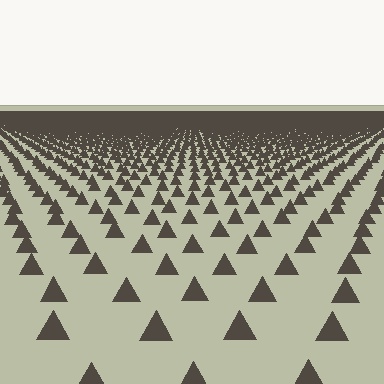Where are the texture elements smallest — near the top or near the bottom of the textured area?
Near the top.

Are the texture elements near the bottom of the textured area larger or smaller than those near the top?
Larger. Near the bottom, elements are closer to the viewer and appear at a bigger on-screen size.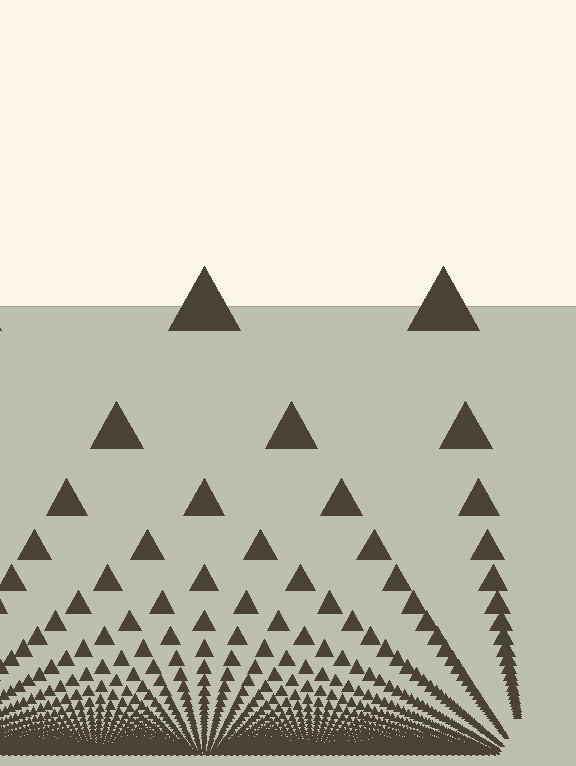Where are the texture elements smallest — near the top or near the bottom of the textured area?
Near the bottom.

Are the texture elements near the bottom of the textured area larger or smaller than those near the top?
Smaller. The gradient is inverted — elements near the bottom are smaller and denser.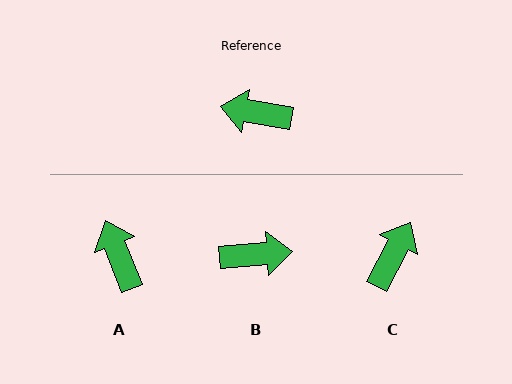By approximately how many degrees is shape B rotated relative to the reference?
Approximately 166 degrees clockwise.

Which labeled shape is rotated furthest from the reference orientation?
B, about 166 degrees away.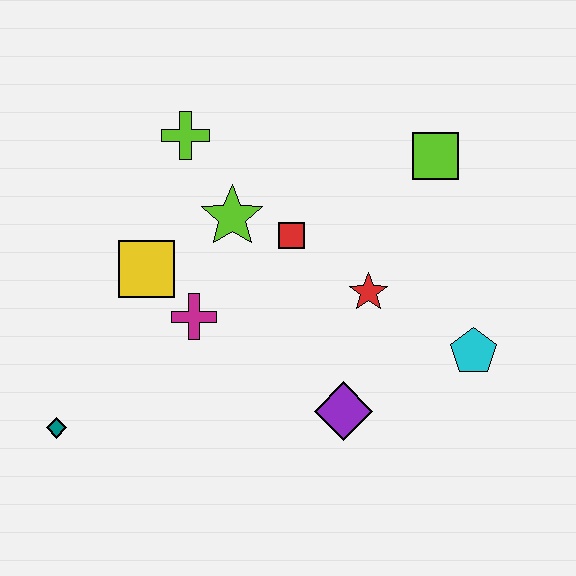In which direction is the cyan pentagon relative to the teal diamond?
The cyan pentagon is to the right of the teal diamond.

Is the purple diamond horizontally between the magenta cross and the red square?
No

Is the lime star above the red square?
Yes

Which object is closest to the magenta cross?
The yellow square is closest to the magenta cross.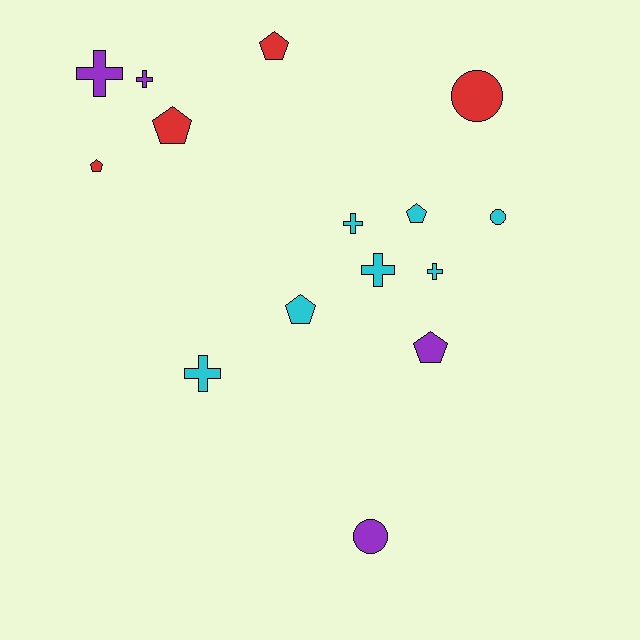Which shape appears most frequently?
Cross, with 6 objects.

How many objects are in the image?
There are 15 objects.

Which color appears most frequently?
Cyan, with 7 objects.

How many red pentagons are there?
There are 3 red pentagons.